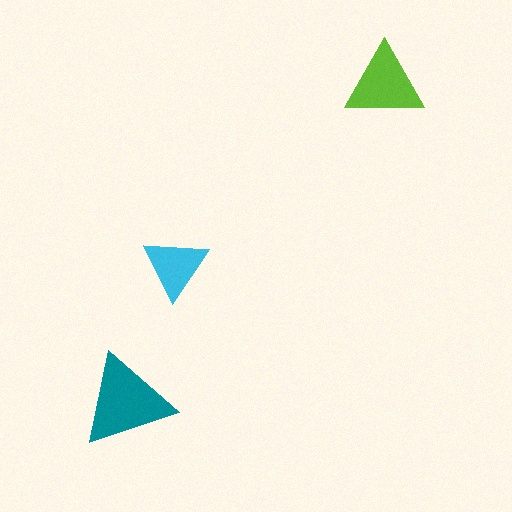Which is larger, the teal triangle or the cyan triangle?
The teal one.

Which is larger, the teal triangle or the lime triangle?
The teal one.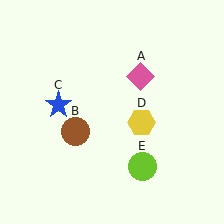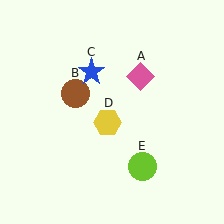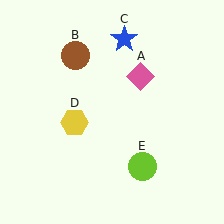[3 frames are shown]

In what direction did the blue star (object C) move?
The blue star (object C) moved up and to the right.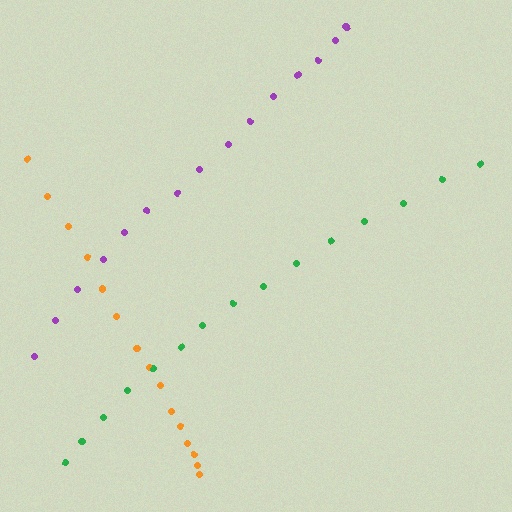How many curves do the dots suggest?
There are 3 distinct paths.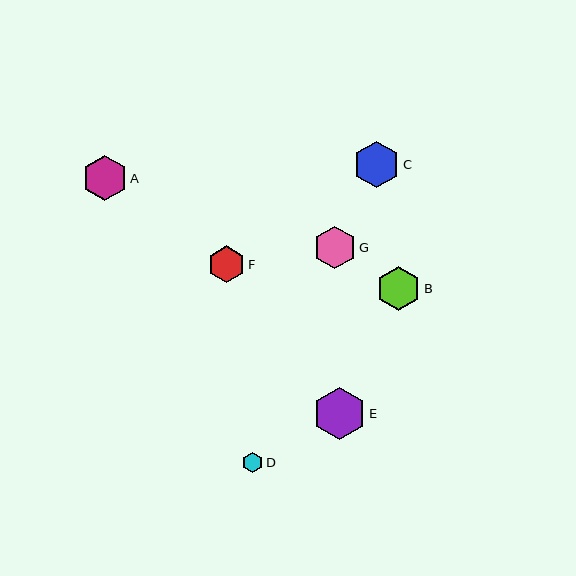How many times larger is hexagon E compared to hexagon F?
Hexagon E is approximately 1.4 times the size of hexagon F.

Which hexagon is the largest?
Hexagon E is the largest with a size of approximately 53 pixels.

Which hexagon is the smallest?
Hexagon D is the smallest with a size of approximately 20 pixels.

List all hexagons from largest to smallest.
From largest to smallest: E, C, A, B, G, F, D.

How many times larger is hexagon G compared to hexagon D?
Hexagon G is approximately 2.1 times the size of hexagon D.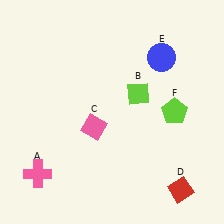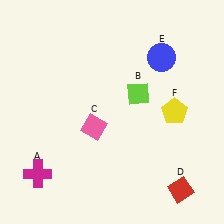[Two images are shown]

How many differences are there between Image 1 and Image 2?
There are 2 differences between the two images.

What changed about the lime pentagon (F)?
In Image 1, F is lime. In Image 2, it changed to yellow.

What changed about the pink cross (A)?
In Image 1, A is pink. In Image 2, it changed to magenta.